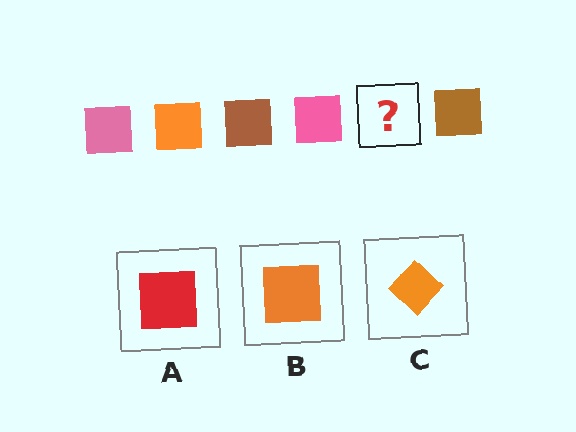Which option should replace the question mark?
Option B.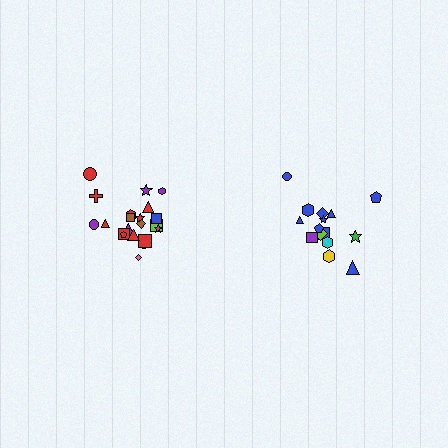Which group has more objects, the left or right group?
The left group.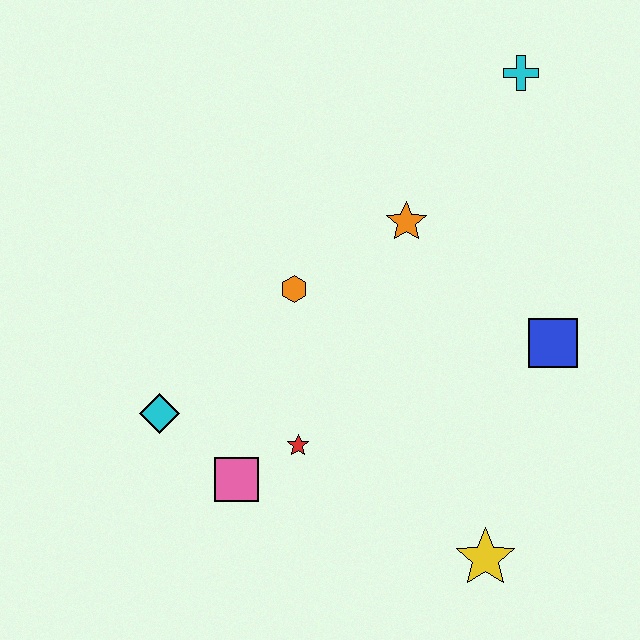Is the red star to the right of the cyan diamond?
Yes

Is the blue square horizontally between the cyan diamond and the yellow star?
No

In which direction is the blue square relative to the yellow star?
The blue square is above the yellow star.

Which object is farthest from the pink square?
The cyan cross is farthest from the pink square.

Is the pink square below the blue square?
Yes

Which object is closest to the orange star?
The orange hexagon is closest to the orange star.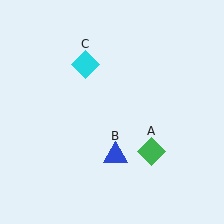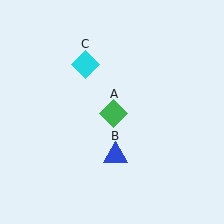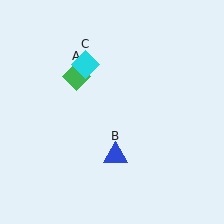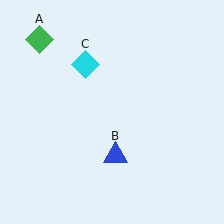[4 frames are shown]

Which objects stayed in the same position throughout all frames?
Blue triangle (object B) and cyan diamond (object C) remained stationary.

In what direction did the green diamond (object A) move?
The green diamond (object A) moved up and to the left.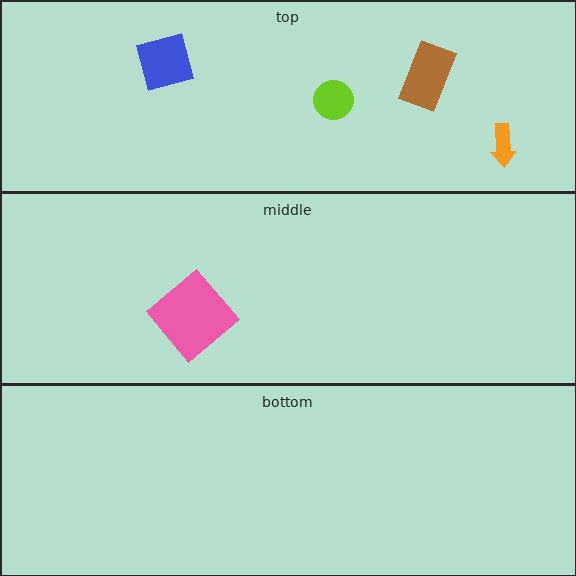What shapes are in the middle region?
The pink diamond.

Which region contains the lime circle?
The top region.